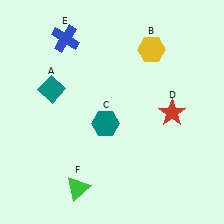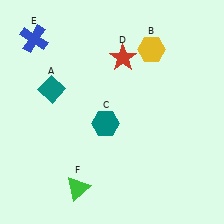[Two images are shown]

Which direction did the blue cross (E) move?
The blue cross (E) moved left.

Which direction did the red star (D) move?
The red star (D) moved up.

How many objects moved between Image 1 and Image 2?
2 objects moved between the two images.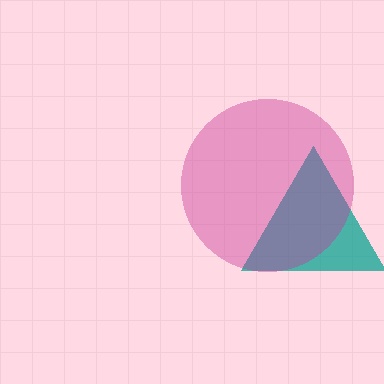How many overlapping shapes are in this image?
There are 2 overlapping shapes in the image.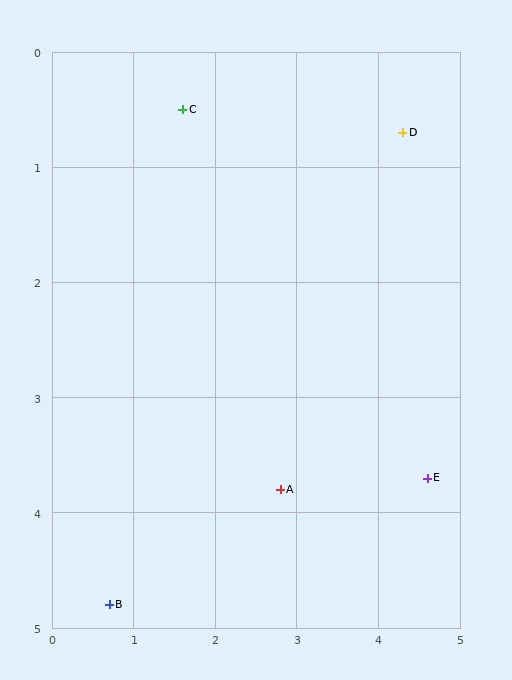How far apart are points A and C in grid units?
Points A and C are about 3.5 grid units apart.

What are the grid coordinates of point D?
Point D is at approximately (4.3, 0.7).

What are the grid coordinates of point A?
Point A is at approximately (2.8, 3.8).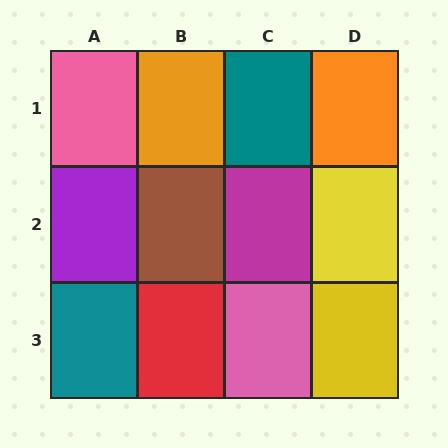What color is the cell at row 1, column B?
Orange.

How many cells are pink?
2 cells are pink.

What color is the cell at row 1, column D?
Orange.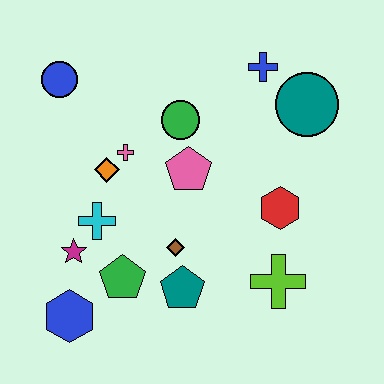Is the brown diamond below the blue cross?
Yes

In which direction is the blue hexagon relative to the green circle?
The blue hexagon is below the green circle.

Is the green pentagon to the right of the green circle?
No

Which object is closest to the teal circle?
The blue cross is closest to the teal circle.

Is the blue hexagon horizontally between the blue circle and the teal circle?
Yes